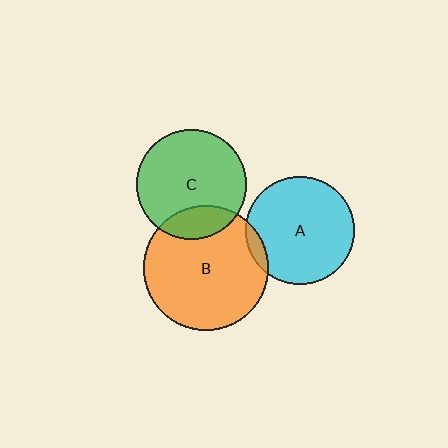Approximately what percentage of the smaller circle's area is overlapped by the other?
Approximately 20%.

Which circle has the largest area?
Circle B (orange).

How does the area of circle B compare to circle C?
Approximately 1.3 times.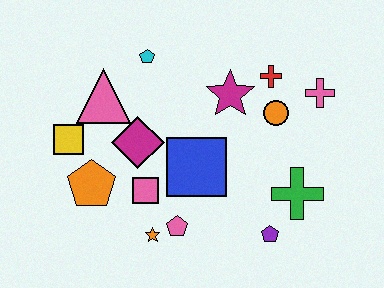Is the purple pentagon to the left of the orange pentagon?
No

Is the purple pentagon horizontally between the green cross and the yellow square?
Yes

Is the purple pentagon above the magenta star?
No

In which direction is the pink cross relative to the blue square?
The pink cross is to the right of the blue square.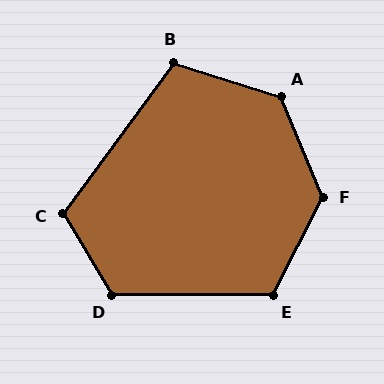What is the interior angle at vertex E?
Approximately 117 degrees (obtuse).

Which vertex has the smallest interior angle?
B, at approximately 109 degrees.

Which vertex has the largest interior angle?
F, at approximately 131 degrees.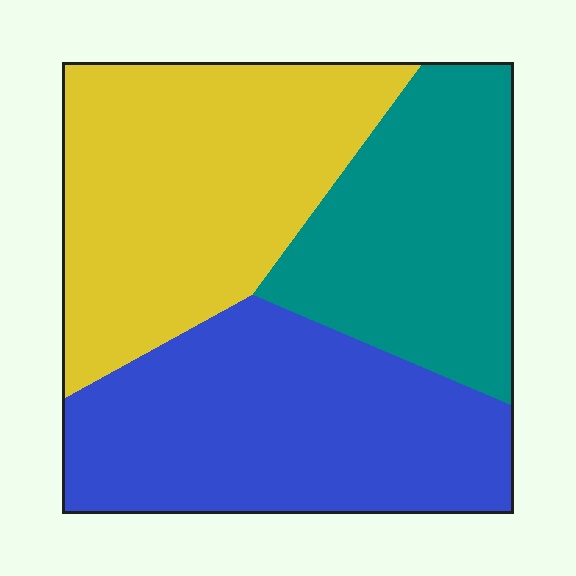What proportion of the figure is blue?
Blue takes up about three eighths (3/8) of the figure.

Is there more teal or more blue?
Blue.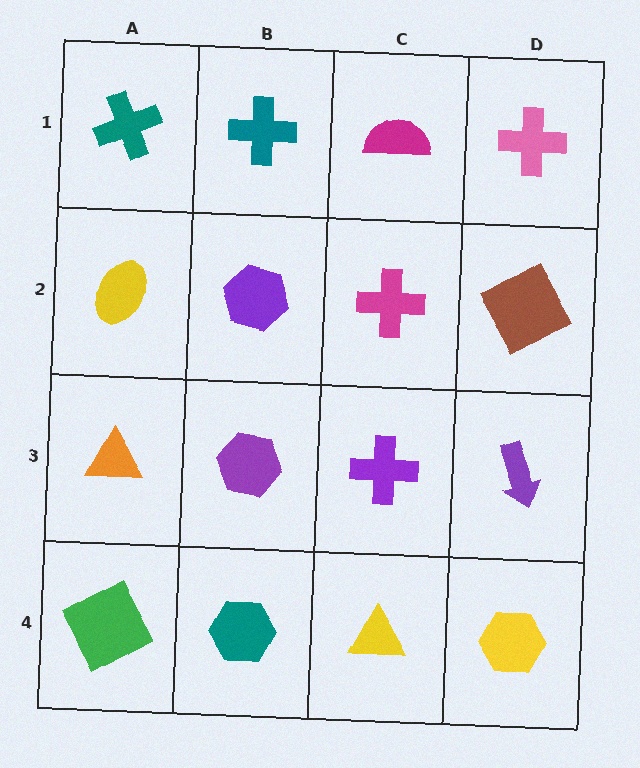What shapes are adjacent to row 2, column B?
A teal cross (row 1, column B), a purple hexagon (row 3, column B), a yellow ellipse (row 2, column A), a magenta cross (row 2, column C).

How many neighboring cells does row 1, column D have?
2.